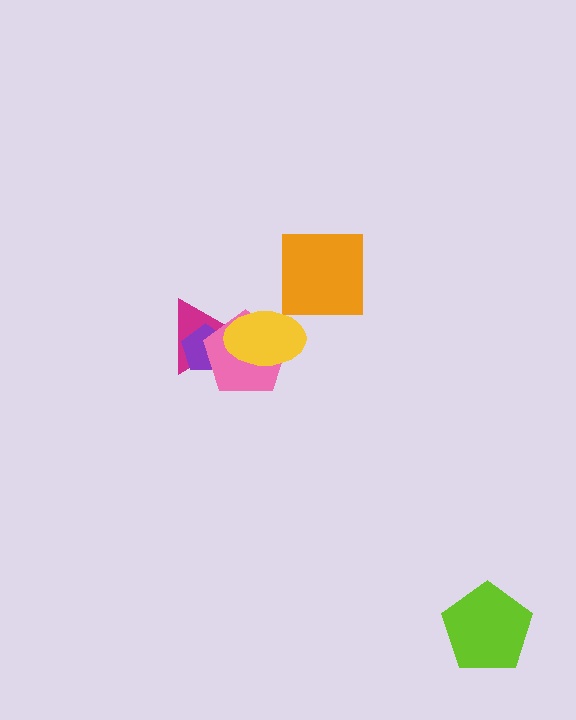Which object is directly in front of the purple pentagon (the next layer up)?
The pink pentagon is directly in front of the purple pentagon.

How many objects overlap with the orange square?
0 objects overlap with the orange square.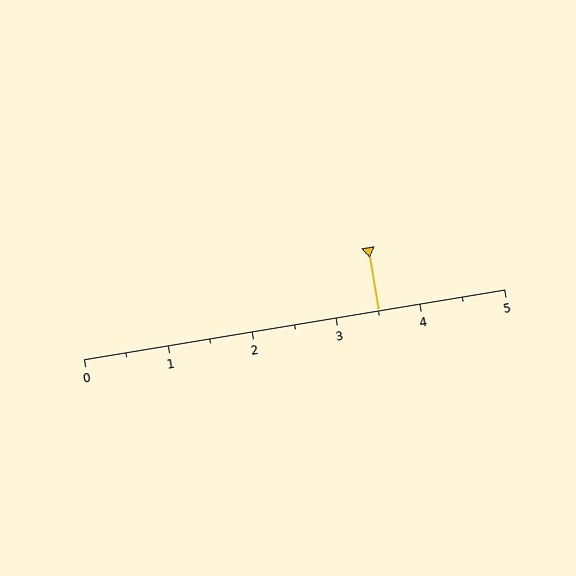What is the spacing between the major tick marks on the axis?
The major ticks are spaced 1 apart.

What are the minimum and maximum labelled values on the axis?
The axis runs from 0 to 5.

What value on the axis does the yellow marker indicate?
The marker indicates approximately 3.5.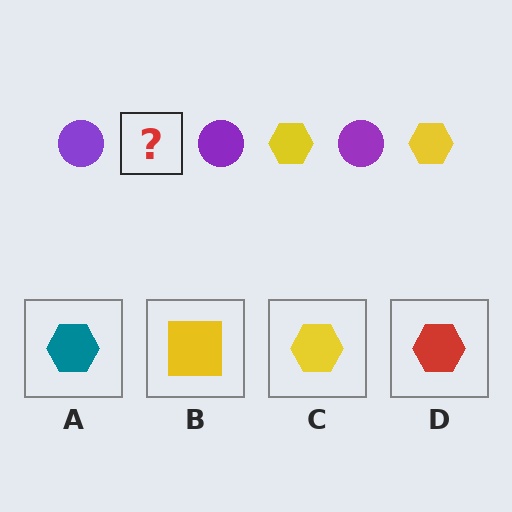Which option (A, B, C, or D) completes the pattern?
C.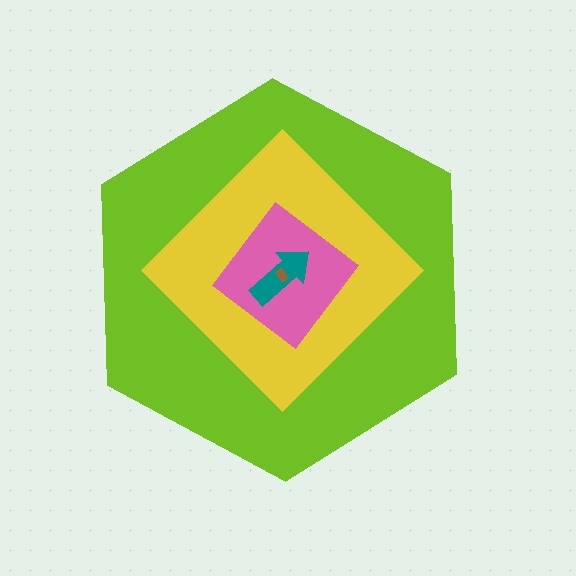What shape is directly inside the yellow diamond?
The pink diamond.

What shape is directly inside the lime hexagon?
The yellow diamond.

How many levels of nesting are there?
5.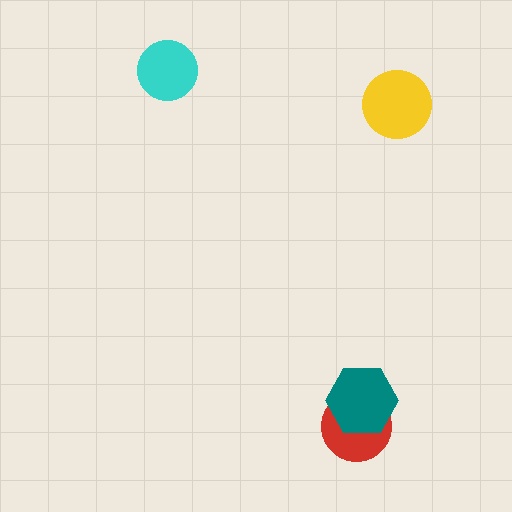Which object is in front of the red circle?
The teal hexagon is in front of the red circle.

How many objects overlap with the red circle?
1 object overlaps with the red circle.